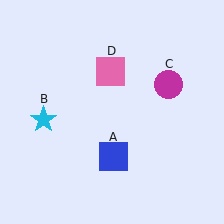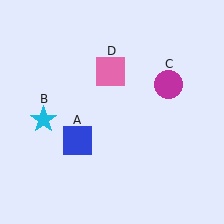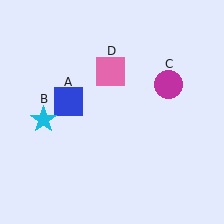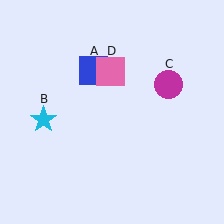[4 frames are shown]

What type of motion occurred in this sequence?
The blue square (object A) rotated clockwise around the center of the scene.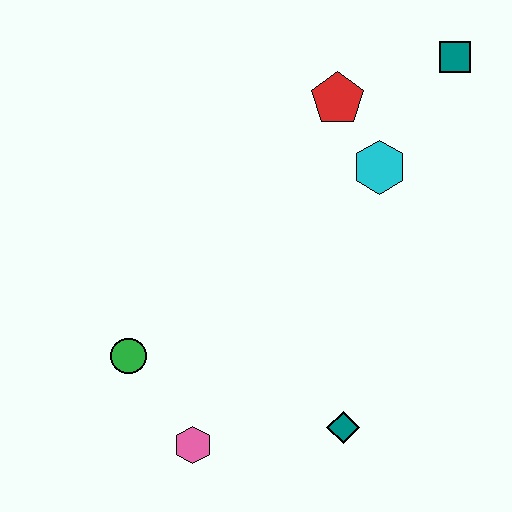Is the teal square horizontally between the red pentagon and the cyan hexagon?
No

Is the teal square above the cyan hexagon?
Yes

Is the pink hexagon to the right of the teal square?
No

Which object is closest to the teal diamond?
The pink hexagon is closest to the teal diamond.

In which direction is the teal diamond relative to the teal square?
The teal diamond is below the teal square.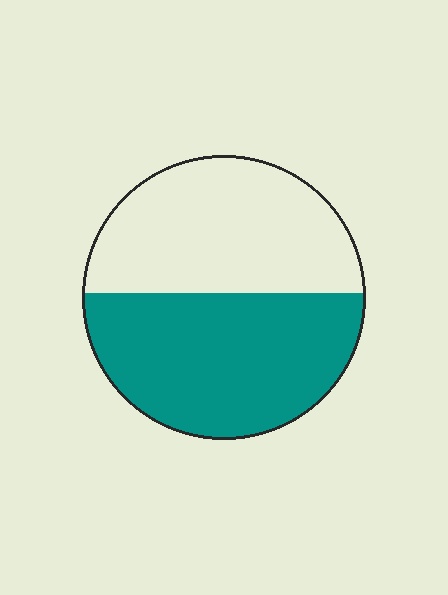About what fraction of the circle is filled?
About one half (1/2).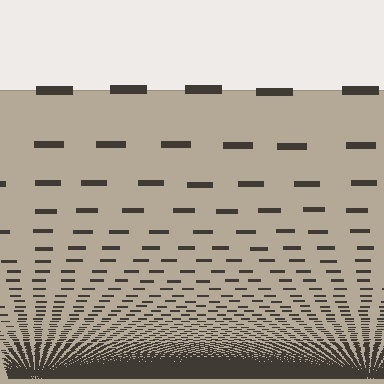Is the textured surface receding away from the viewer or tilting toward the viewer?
The surface appears to tilt toward the viewer. Texture elements get larger and sparser toward the top.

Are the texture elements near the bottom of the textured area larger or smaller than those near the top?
Smaller. The gradient is inverted — elements near the bottom are smaller and denser.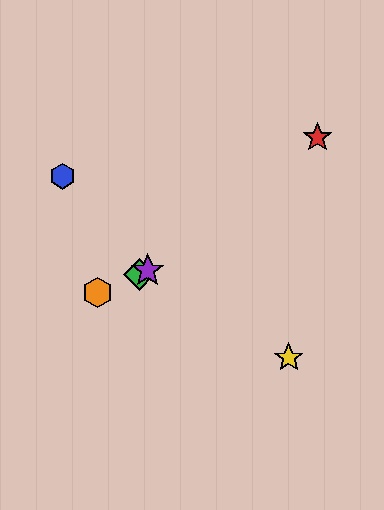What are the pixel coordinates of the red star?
The red star is at (318, 137).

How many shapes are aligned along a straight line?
3 shapes (the green diamond, the purple star, the orange hexagon) are aligned along a straight line.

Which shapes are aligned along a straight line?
The green diamond, the purple star, the orange hexagon are aligned along a straight line.